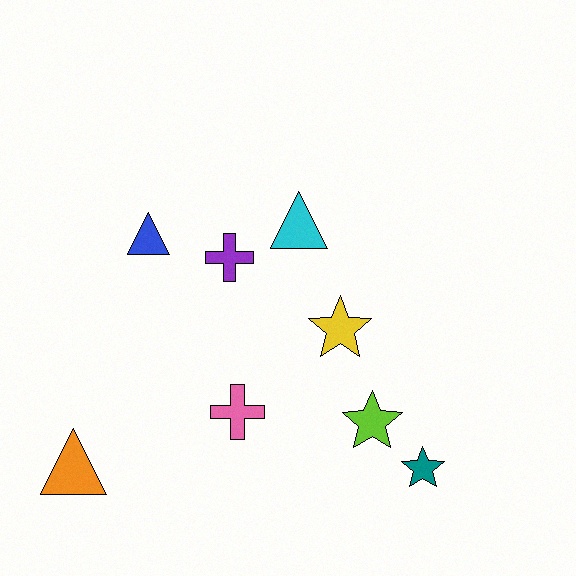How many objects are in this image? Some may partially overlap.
There are 8 objects.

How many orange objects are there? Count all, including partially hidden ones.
There is 1 orange object.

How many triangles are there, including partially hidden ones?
There are 3 triangles.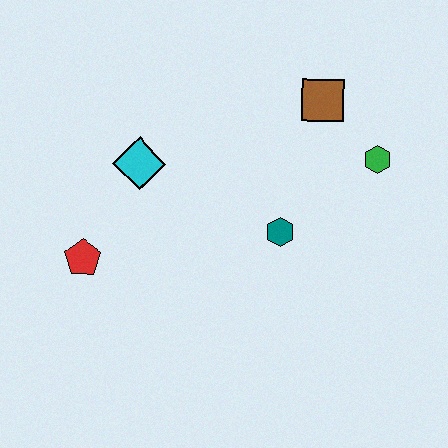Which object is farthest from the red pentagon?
The green hexagon is farthest from the red pentagon.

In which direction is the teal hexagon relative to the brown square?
The teal hexagon is below the brown square.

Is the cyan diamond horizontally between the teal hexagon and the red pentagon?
Yes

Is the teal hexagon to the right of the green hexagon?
No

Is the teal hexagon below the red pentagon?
No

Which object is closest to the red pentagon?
The cyan diamond is closest to the red pentagon.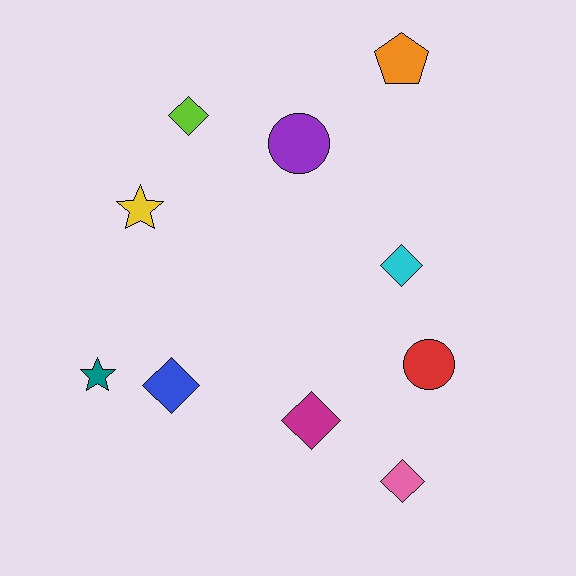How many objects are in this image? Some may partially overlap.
There are 10 objects.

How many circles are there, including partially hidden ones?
There are 2 circles.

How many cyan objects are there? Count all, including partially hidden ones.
There is 1 cyan object.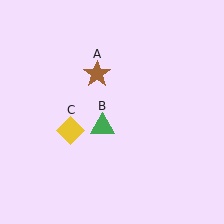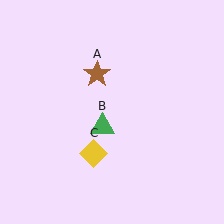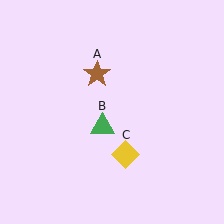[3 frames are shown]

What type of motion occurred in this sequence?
The yellow diamond (object C) rotated counterclockwise around the center of the scene.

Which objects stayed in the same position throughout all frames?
Brown star (object A) and green triangle (object B) remained stationary.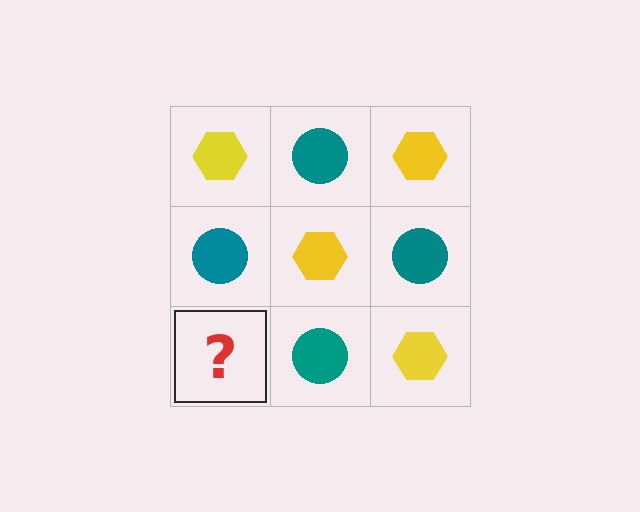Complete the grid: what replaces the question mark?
The question mark should be replaced with a yellow hexagon.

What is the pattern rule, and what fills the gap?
The rule is that it alternates yellow hexagon and teal circle in a checkerboard pattern. The gap should be filled with a yellow hexagon.